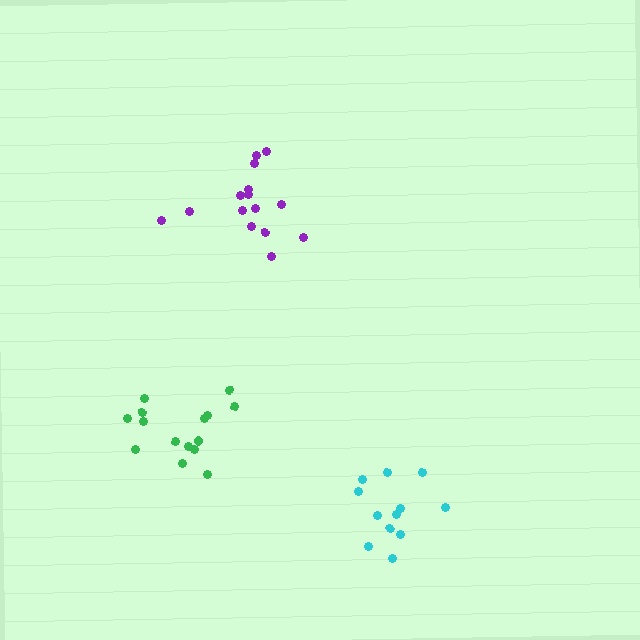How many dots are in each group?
Group 1: 12 dots, Group 2: 15 dots, Group 3: 15 dots (42 total).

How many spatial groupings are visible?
There are 3 spatial groupings.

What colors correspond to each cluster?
The clusters are colored: cyan, green, purple.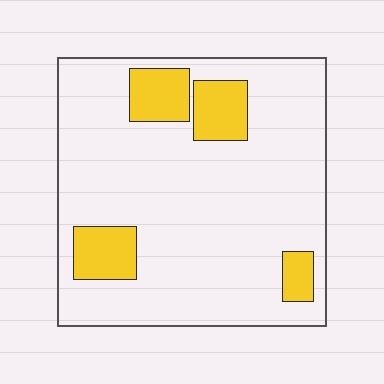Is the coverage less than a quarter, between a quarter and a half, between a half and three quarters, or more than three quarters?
Less than a quarter.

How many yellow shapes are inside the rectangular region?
4.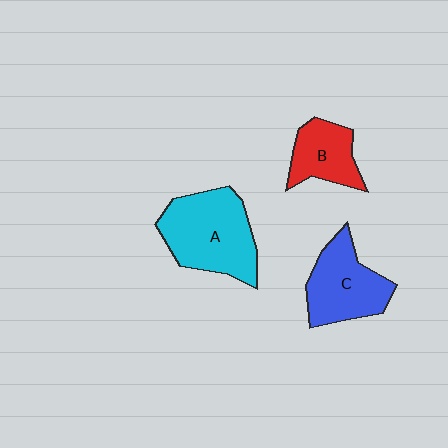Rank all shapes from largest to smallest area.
From largest to smallest: A (cyan), C (blue), B (red).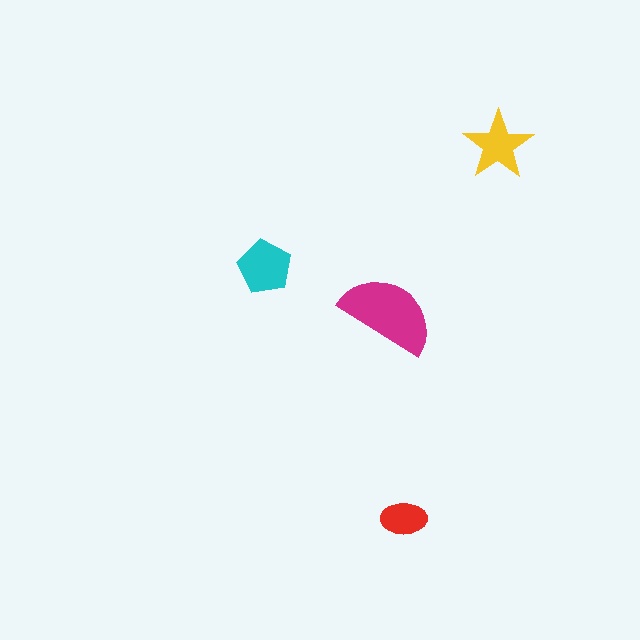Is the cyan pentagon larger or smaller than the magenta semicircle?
Smaller.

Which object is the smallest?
The red ellipse.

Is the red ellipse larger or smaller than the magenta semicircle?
Smaller.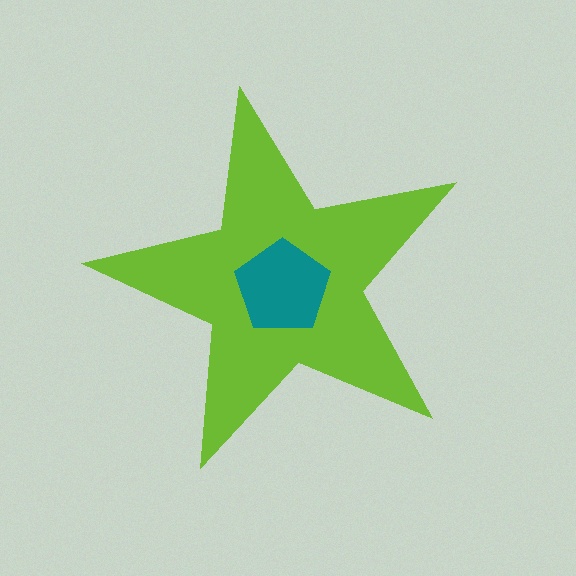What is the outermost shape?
The lime star.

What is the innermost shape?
The teal pentagon.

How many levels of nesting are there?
2.